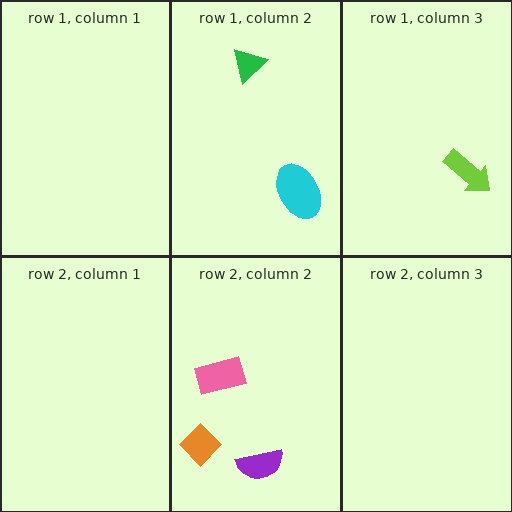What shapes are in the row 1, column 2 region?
The cyan ellipse, the green triangle.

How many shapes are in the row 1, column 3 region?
1.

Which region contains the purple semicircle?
The row 2, column 2 region.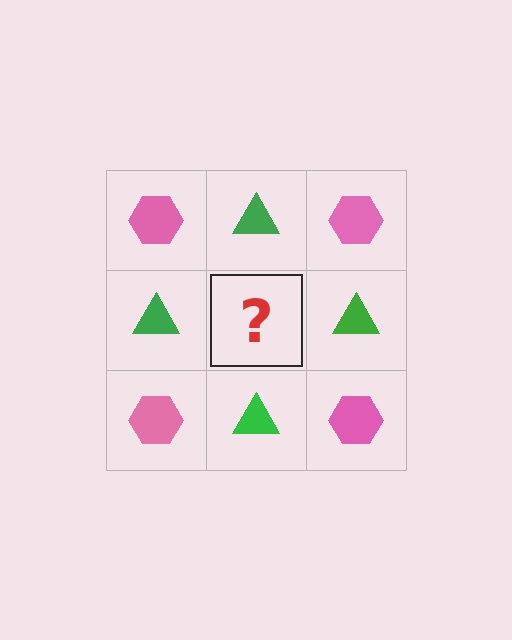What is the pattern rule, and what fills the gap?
The rule is that it alternates pink hexagon and green triangle in a checkerboard pattern. The gap should be filled with a pink hexagon.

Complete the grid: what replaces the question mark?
The question mark should be replaced with a pink hexagon.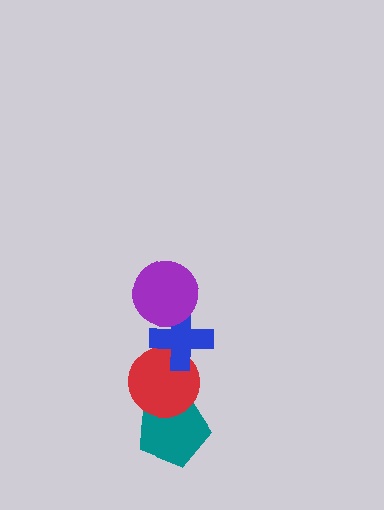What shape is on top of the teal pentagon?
The red circle is on top of the teal pentagon.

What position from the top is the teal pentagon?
The teal pentagon is 4th from the top.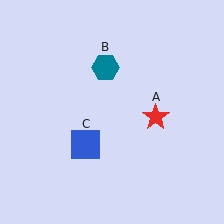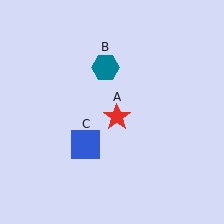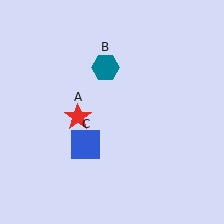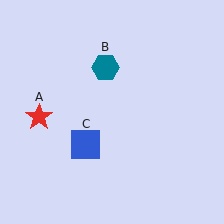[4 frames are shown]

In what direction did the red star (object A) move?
The red star (object A) moved left.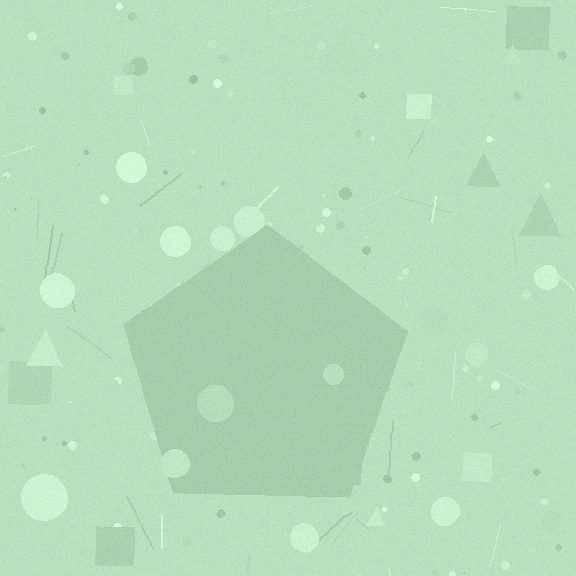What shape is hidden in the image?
A pentagon is hidden in the image.